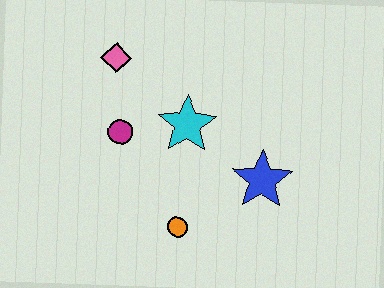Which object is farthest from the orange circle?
The pink diamond is farthest from the orange circle.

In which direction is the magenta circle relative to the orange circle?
The magenta circle is above the orange circle.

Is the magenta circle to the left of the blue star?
Yes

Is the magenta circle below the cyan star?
Yes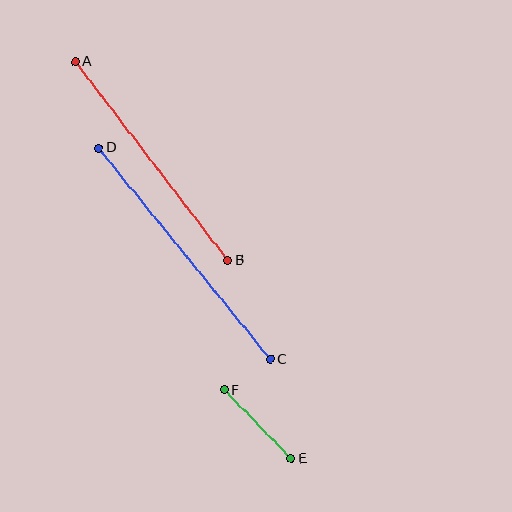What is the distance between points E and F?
The distance is approximately 96 pixels.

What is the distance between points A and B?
The distance is approximately 250 pixels.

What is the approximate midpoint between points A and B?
The midpoint is at approximately (151, 161) pixels.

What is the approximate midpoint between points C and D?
The midpoint is at approximately (184, 254) pixels.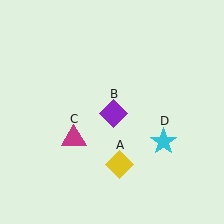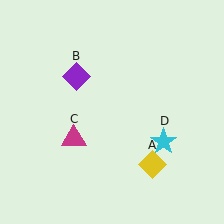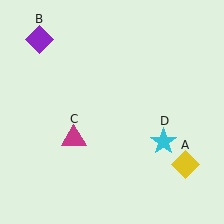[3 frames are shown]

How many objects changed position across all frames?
2 objects changed position: yellow diamond (object A), purple diamond (object B).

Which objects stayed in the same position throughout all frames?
Magenta triangle (object C) and cyan star (object D) remained stationary.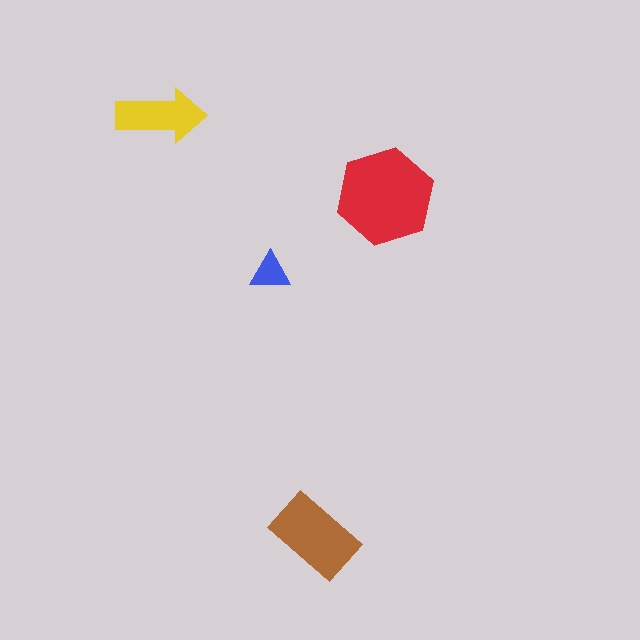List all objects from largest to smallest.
The red hexagon, the brown rectangle, the yellow arrow, the blue triangle.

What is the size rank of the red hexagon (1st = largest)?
1st.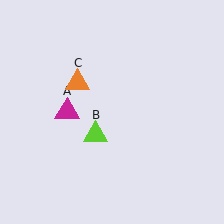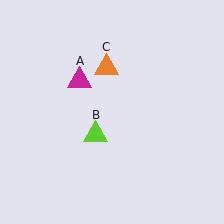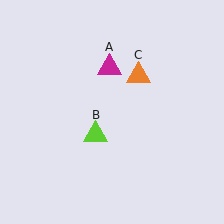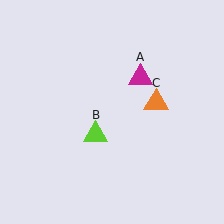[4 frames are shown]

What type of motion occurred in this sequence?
The magenta triangle (object A), orange triangle (object C) rotated clockwise around the center of the scene.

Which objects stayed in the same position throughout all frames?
Lime triangle (object B) remained stationary.